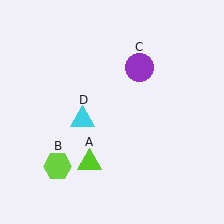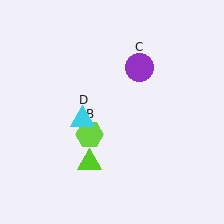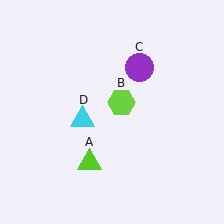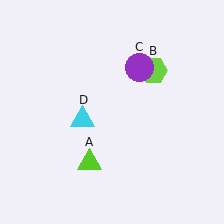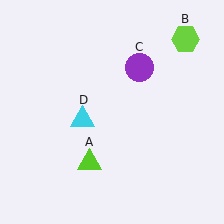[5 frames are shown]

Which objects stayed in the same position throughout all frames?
Lime triangle (object A) and purple circle (object C) and cyan triangle (object D) remained stationary.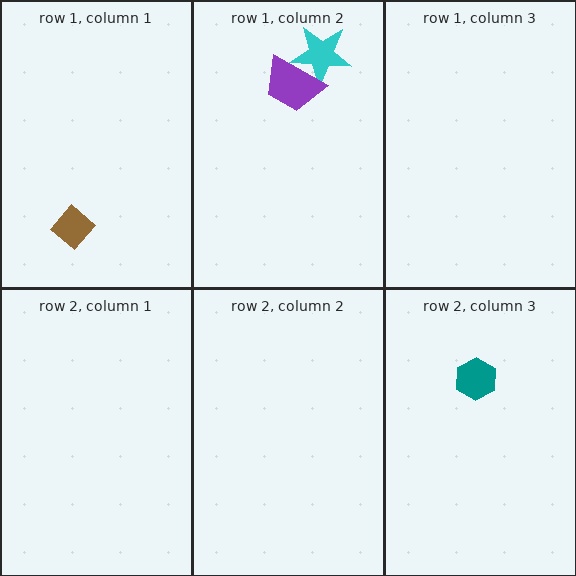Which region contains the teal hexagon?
The row 2, column 3 region.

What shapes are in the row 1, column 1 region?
The brown diamond.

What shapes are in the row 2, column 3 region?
The teal hexagon.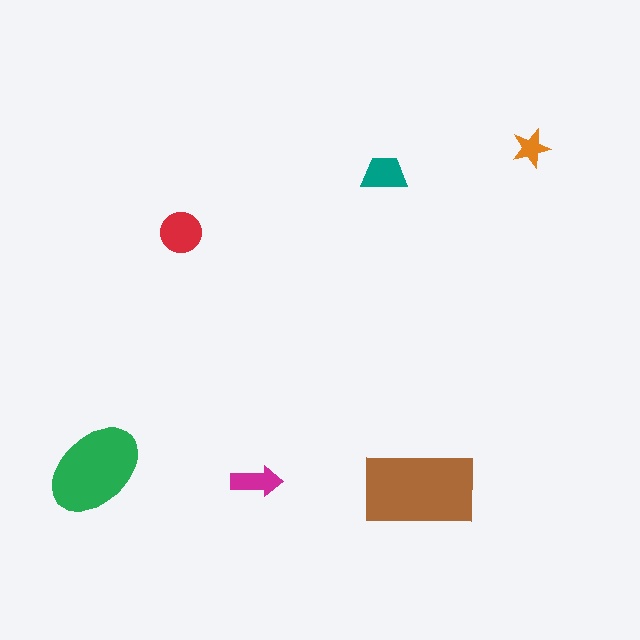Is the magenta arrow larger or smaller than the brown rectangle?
Smaller.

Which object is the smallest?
The orange star.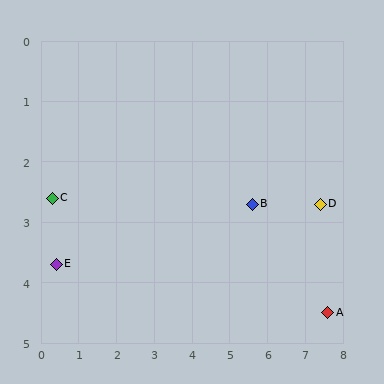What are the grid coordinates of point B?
Point B is at approximately (5.6, 2.7).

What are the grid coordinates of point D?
Point D is at approximately (7.4, 2.7).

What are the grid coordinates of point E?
Point E is at approximately (0.4, 3.7).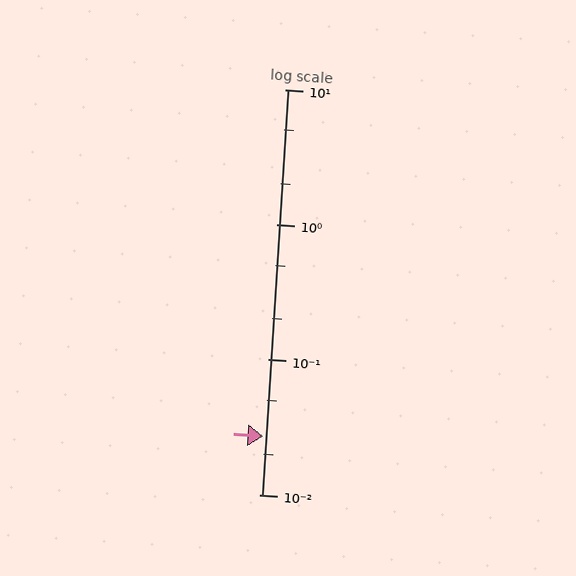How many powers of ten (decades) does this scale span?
The scale spans 3 decades, from 0.01 to 10.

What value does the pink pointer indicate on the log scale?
The pointer indicates approximately 0.027.